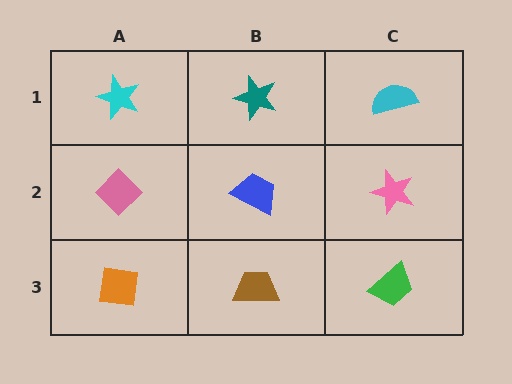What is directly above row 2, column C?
A cyan semicircle.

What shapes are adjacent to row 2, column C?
A cyan semicircle (row 1, column C), a green trapezoid (row 3, column C), a blue trapezoid (row 2, column B).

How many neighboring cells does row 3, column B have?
3.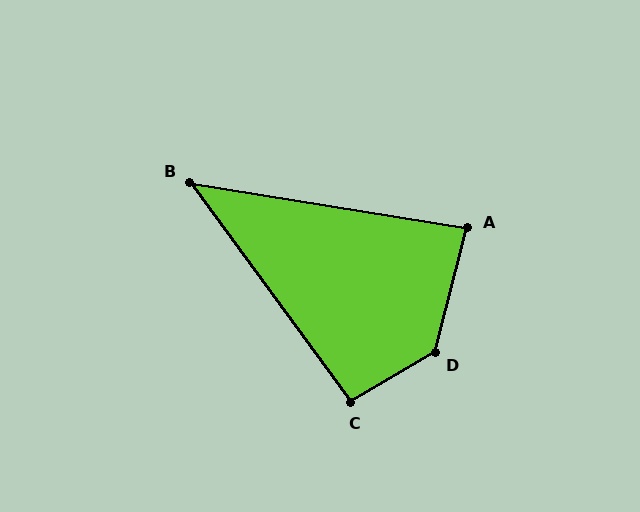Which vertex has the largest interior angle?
D, at approximately 135 degrees.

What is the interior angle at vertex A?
Approximately 85 degrees (acute).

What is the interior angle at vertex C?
Approximately 95 degrees (obtuse).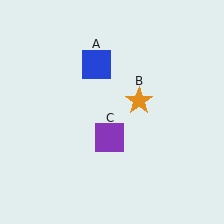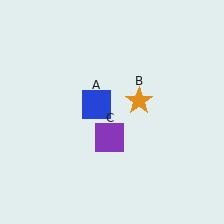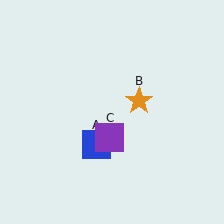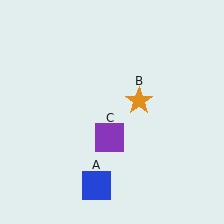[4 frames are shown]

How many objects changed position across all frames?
1 object changed position: blue square (object A).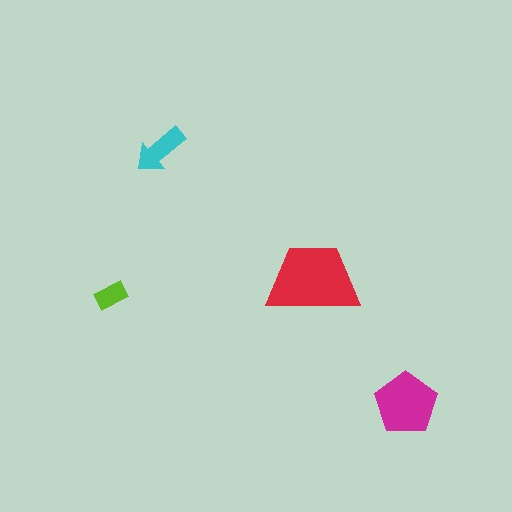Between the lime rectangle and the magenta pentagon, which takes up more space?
The magenta pentagon.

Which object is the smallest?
The lime rectangle.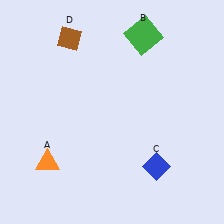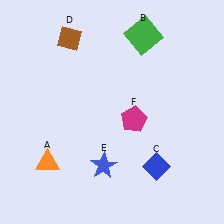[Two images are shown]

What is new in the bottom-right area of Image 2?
A magenta pentagon (F) was added in the bottom-right area of Image 2.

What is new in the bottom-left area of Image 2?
A blue star (E) was added in the bottom-left area of Image 2.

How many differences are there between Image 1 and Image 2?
There are 2 differences between the two images.